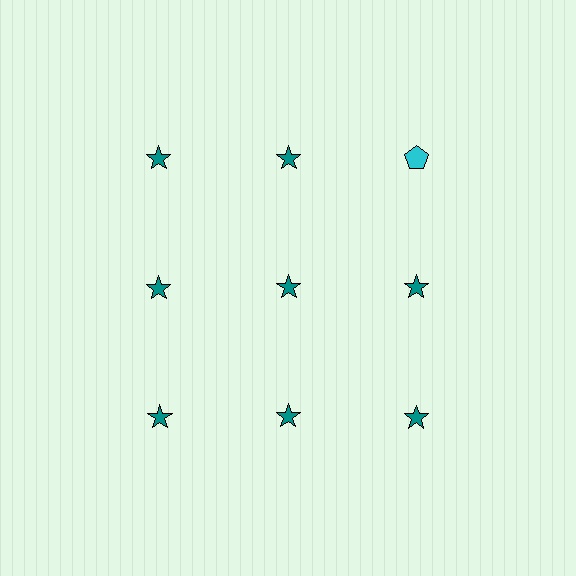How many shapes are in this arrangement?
There are 9 shapes arranged in a grid pattern.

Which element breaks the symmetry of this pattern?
The cyan pentagon in the top row, center column breaks the symmetry. All other shapes are teal stars.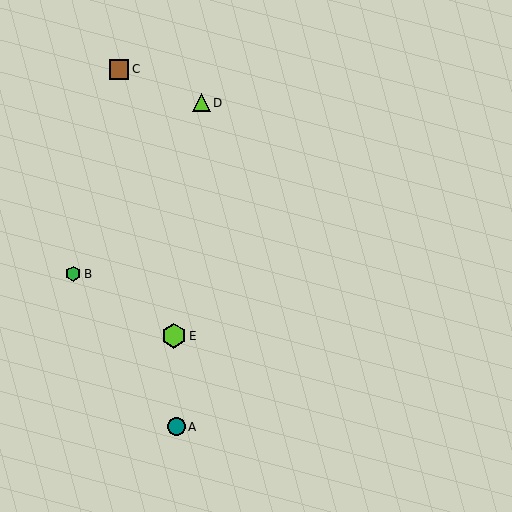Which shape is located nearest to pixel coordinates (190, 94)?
The lime triangle (labeled D) at (201, 103) is nearest to that location.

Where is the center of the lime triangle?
The center of the lime triangle is at (201, 103).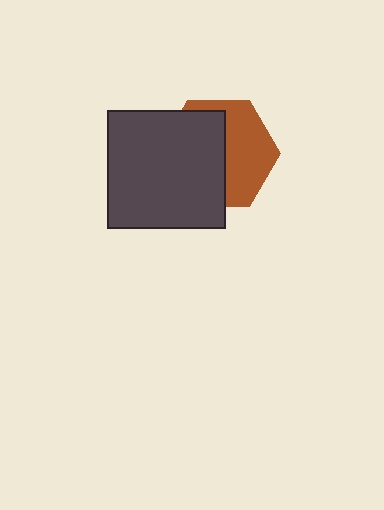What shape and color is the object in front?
The object in front is a dark gray square.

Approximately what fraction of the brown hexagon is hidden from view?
Roughly 53% of the brown hexagon is hidden behind the dark gray square.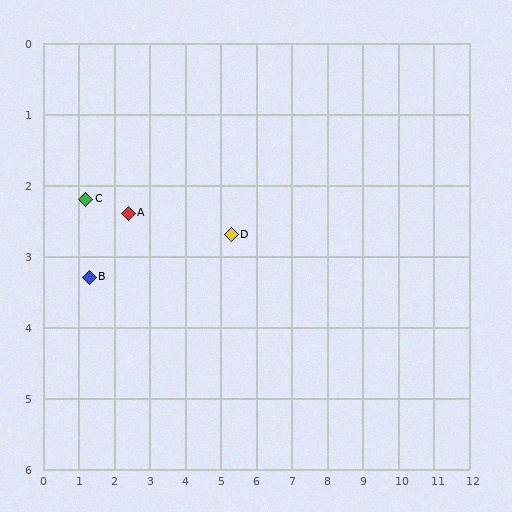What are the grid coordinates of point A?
Point A is at approximately (2.4, 2.4).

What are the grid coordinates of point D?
Point D is at approximately (5.3, 2.7).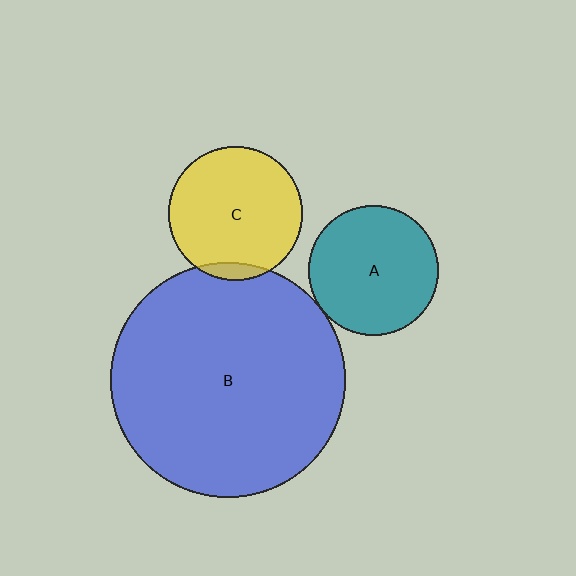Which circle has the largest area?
Circle B (blue).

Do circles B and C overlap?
Yes.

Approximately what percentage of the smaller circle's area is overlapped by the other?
Approximately 5%.